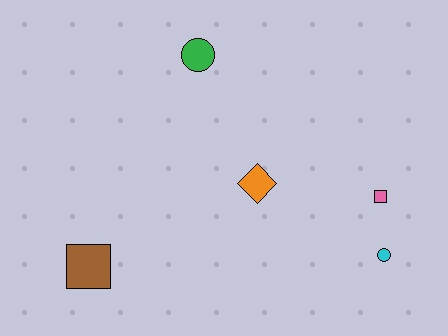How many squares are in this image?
There are 2 squares.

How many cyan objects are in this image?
There is 1 cyan object.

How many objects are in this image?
There are 5 objects.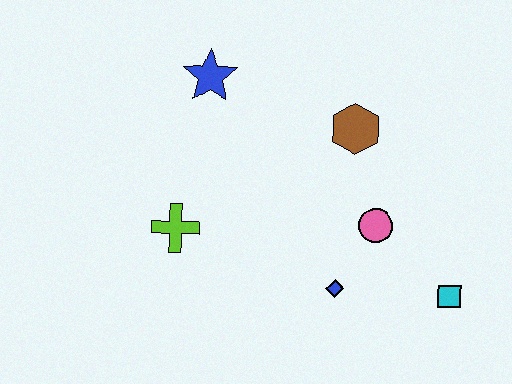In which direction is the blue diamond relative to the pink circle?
The blue diamond is below the pink circle.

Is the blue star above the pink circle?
Yes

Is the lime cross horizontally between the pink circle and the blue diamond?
No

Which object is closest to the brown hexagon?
The pink circle is closest to the brown hexagon.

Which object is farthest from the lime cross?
The cyan square is farthest from the lime cross.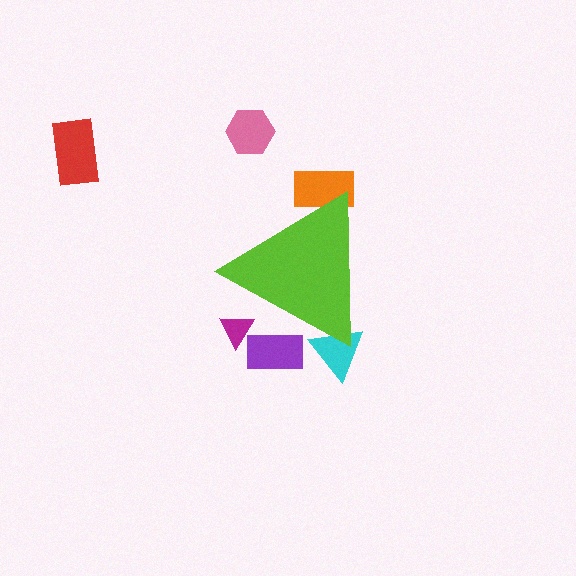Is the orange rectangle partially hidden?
Yes, the orange rectangle is partially hidden behind the lime triangle.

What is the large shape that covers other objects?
A lime triangle.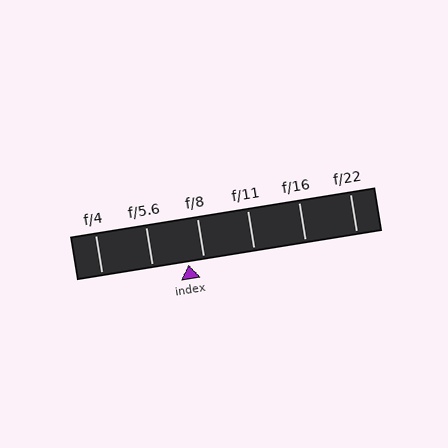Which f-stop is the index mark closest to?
The index mark is closest to f/8.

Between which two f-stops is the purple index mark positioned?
The index mark is between f/5.6 and f/8.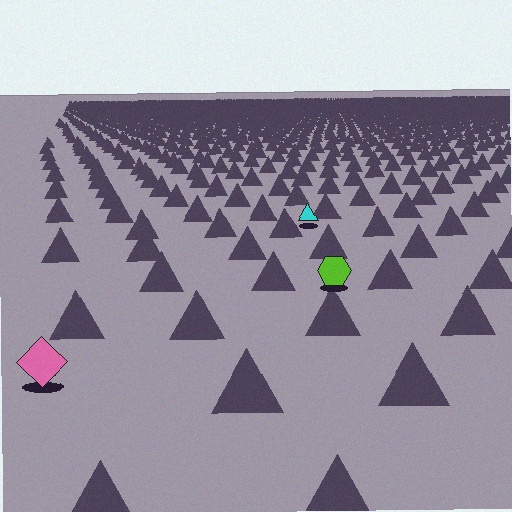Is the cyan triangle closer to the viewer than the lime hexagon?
No. The lime hexagon is closer — you can tell from the texture gradient: the ground texture is coarser near it.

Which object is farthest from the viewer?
The cyan triangle is farthest from the viewer. It appears smaller and the ground texture around it is denser.